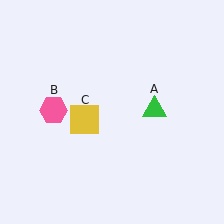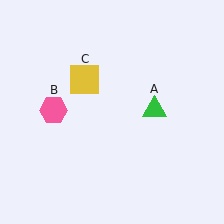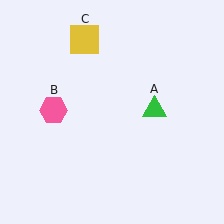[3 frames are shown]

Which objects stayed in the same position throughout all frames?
Green triangle (object A) and pink hexagon (object B) remained stationary.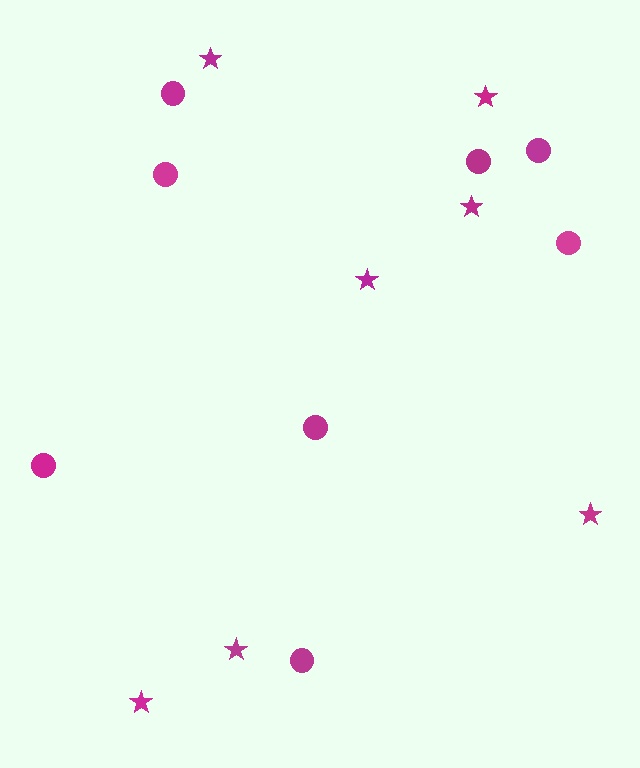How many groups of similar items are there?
There are 2 groups: one group of circles (8) and one group of stars (7).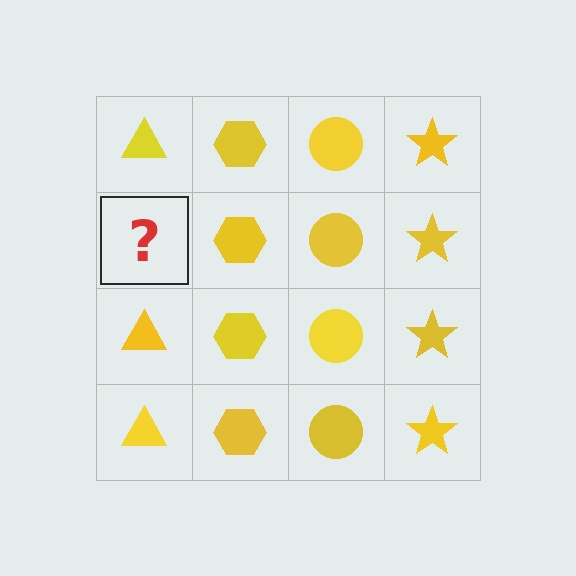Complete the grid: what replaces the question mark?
The question mark should be replaced with a yellow triangle.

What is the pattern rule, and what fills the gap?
The rule is that each column has a consistent shape. The gap should be filled with a yellow triangle.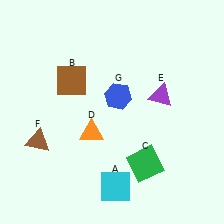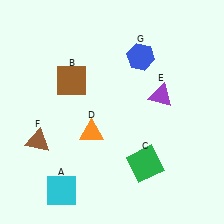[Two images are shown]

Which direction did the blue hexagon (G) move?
The blue hexagon (G) moved up.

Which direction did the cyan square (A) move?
The cyan square (A) moved left.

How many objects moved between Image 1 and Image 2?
2 objects moved between the two images.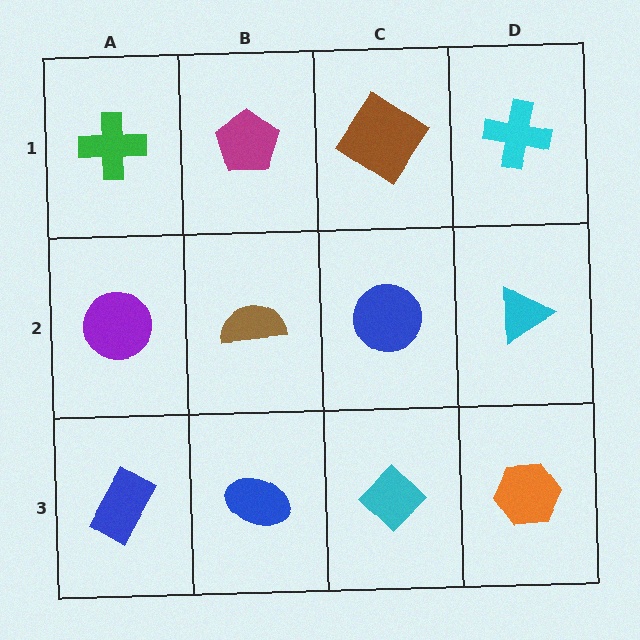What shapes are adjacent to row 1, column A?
A purple circle (row 2, column A), a magenta pentagon (row 1, column B).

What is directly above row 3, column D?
A cyan triangle.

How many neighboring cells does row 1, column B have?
3.